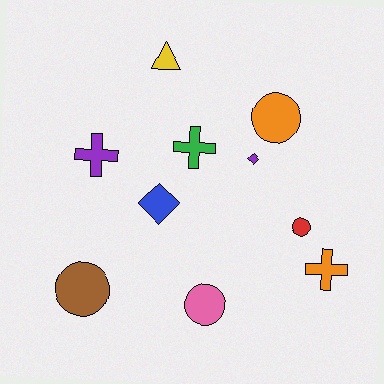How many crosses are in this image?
There are 3 crosses.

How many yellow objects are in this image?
There is 1 yellow object.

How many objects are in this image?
There are 10 objects.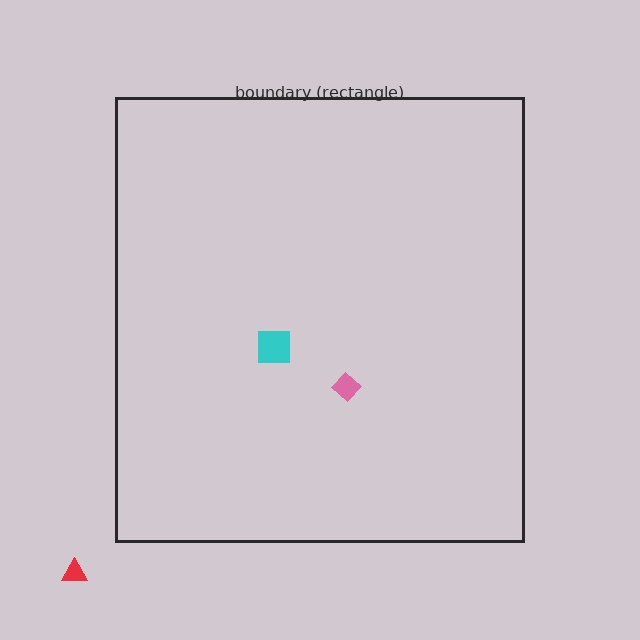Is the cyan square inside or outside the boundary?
Inside.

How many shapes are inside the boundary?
2 inside, 1 outside.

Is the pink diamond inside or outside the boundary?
Inside.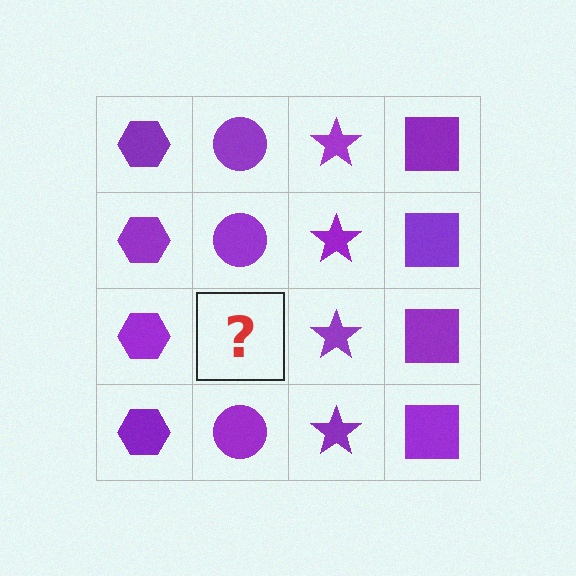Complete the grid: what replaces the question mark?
The question mark should be replaced with a purple circle.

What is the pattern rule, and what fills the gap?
The rule is that each column has a consistent shape. The gap should be filled with a purple circle.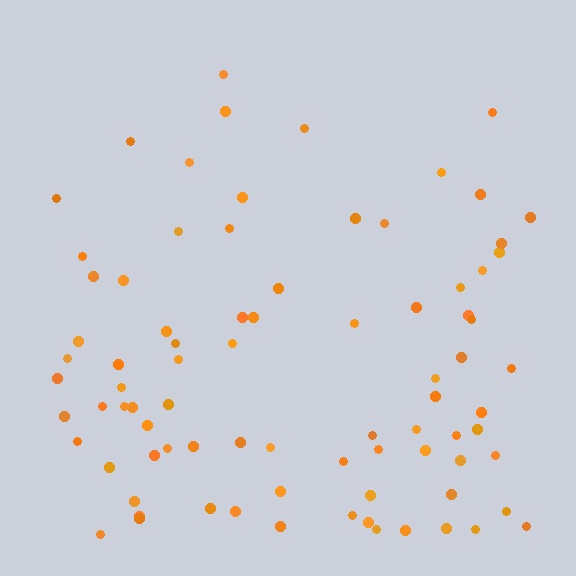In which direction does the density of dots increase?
From top to bottom, with the bottom side densest.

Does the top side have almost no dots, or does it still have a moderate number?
Still a moderate number, just noticeably fewer than the bottom.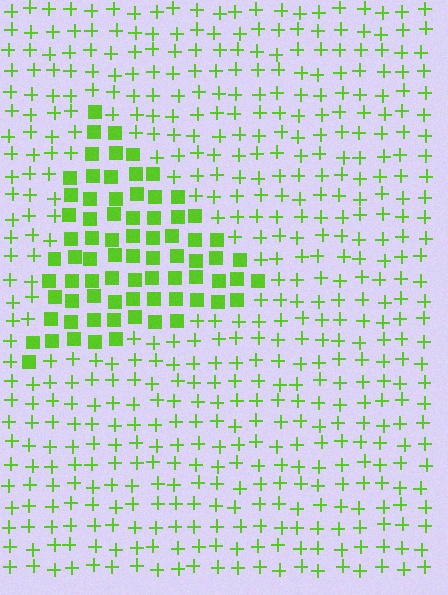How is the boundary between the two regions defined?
The boundary is defined by a change in element shape: squares inside vs. plus signs outside. All elements share the same color and spacing.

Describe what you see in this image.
The image is filled with small lime elements arranged in a uniform grid. A triangle-shaped region contains squares, while the surrounding area contains plus signs. The boundary is defined purely by the change in element shape.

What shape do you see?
I see a triangle.